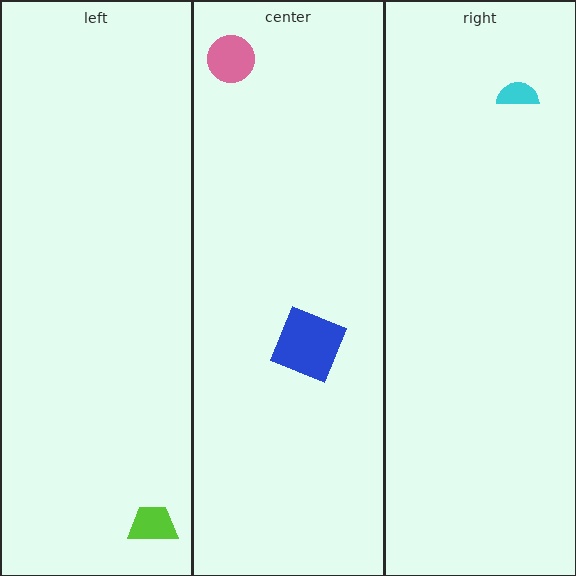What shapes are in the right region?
The cyan semicircle.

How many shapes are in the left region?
1.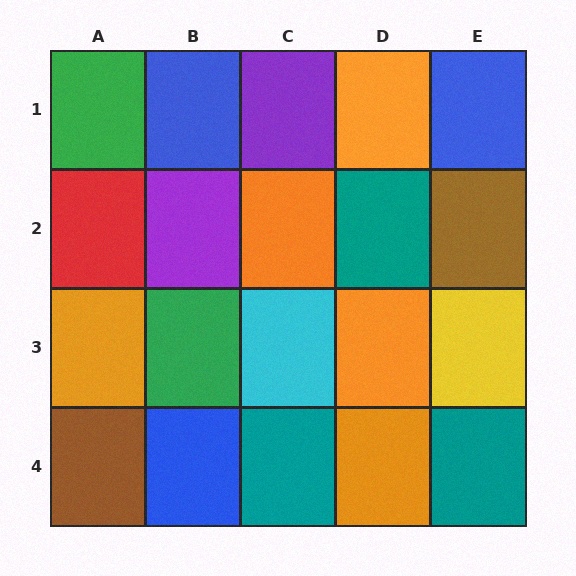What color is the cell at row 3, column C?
Cyan.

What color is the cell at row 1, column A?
Green.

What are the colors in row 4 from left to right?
Brown, blue, teal, orange, teal.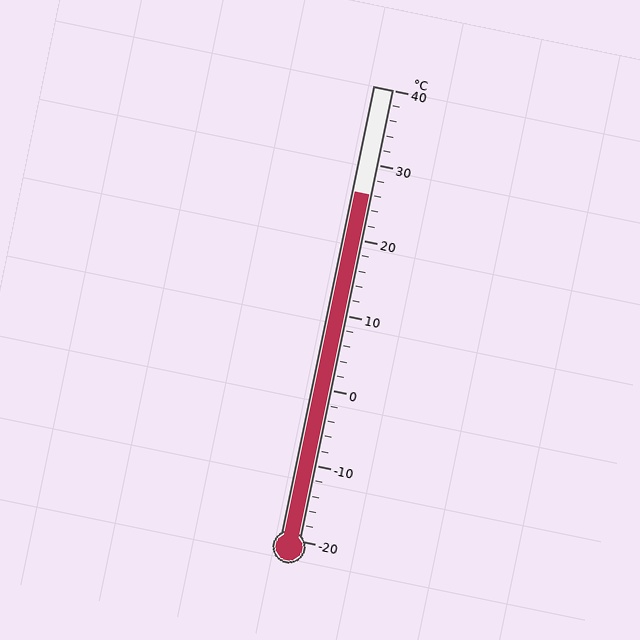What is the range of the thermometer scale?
The thermometer scale ranges from -20°C to 40°C.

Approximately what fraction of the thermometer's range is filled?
The thermometer is filled to approximately 75% of its range.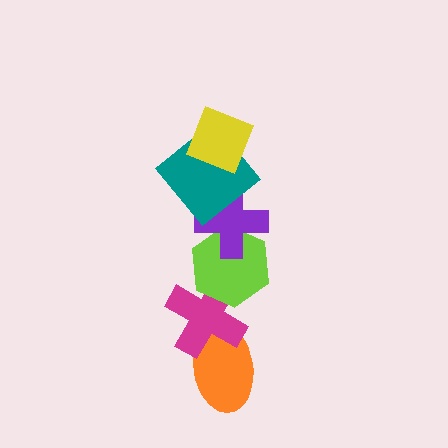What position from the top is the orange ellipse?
The orange ellipse is 6th from the top.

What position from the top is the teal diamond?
The teal diamond is 2nd from the top.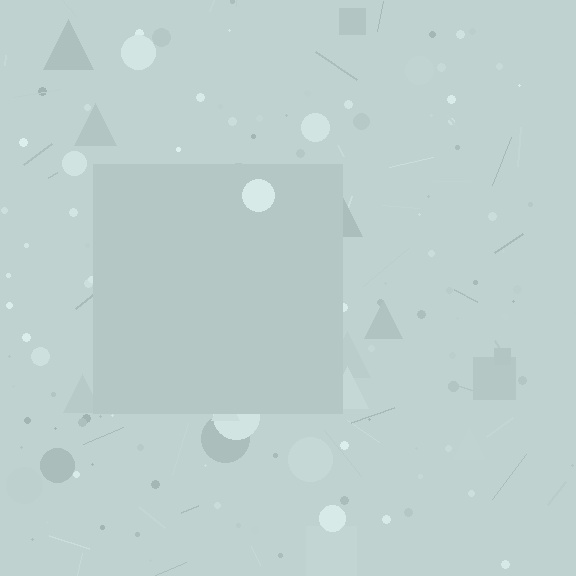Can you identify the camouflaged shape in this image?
The camouflaged shape is a square.